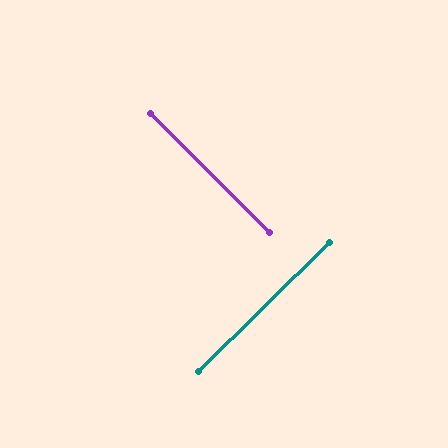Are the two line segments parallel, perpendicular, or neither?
Perpendicular — they meet at approximately 89°.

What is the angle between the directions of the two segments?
Approximately 89 degrees.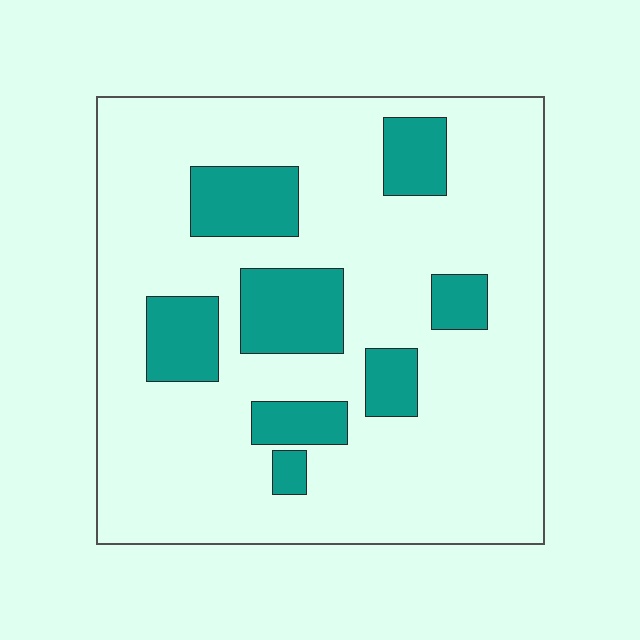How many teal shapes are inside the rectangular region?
8.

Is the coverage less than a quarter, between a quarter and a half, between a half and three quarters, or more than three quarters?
Less than a quarter.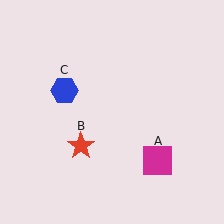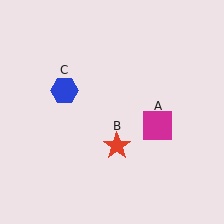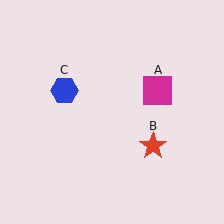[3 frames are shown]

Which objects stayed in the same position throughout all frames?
Blue hexagon (object C) remained stationary.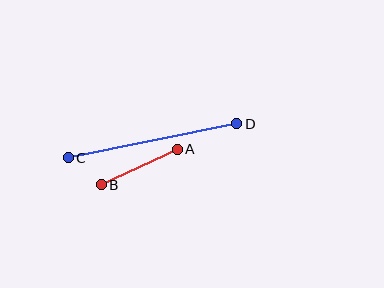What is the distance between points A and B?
The distance is approximately 84 pixels.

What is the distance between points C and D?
The distance is approximately 172 pixels.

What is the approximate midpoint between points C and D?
The midpoint is at approximately (153, 141) pixels.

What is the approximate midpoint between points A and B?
The midpoint is at approximately (139, 167) pixels.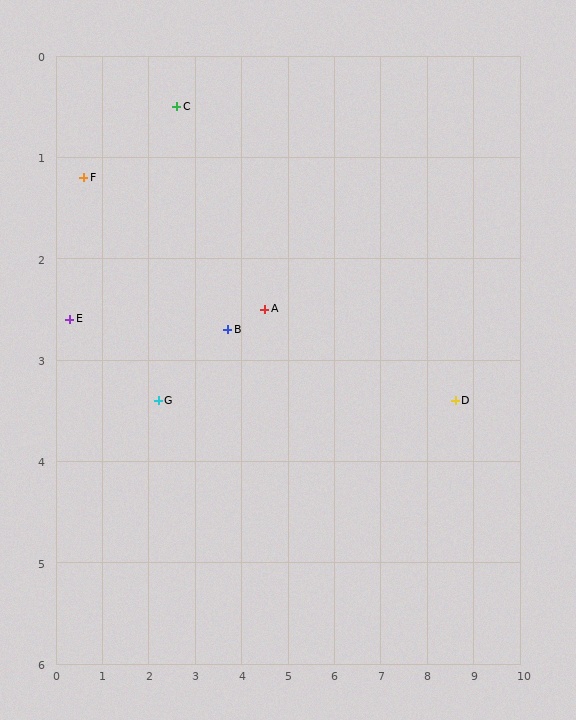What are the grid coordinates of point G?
Point G is at approximately (2.2, 3.4).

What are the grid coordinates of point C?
Point C is at approximately (2.6, 0.5).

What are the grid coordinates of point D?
Point D is at approximately (8.6, 3.4).